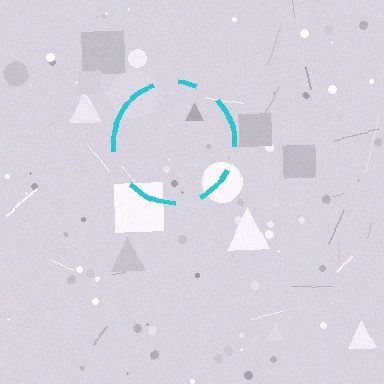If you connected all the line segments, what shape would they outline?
They would outline a circle.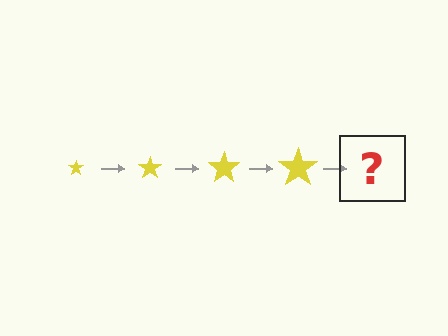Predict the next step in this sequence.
The next step is a yellow star, larger than the previous one.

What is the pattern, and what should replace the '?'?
The pattern is that the star gets progressively larger each step. The '?' should be a yellow star, larger than the previous one.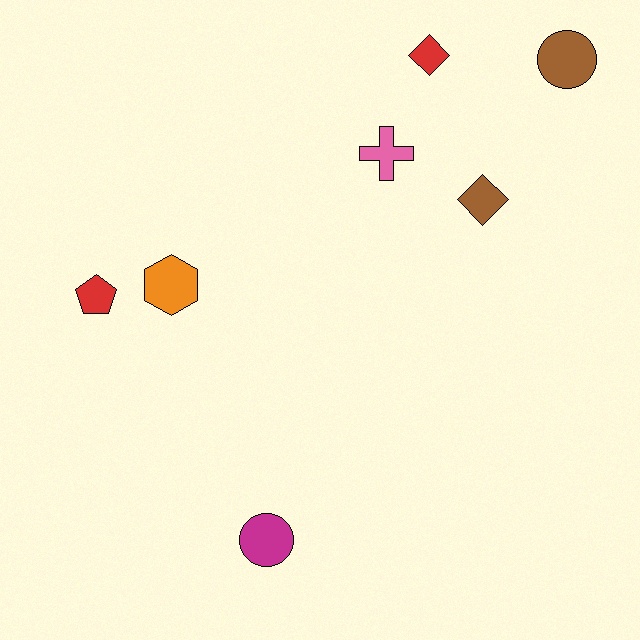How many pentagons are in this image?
There is 1 pentagon.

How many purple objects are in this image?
There are no purple objects.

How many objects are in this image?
There are 7 objects.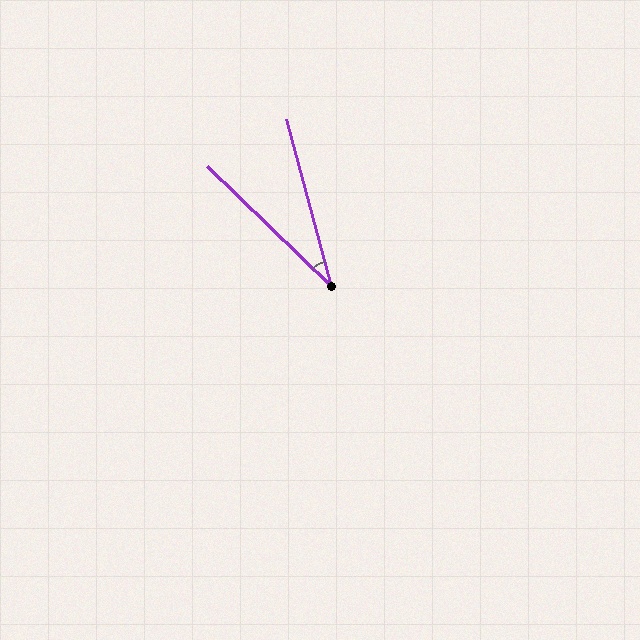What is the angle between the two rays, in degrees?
Approximately 31 degrees.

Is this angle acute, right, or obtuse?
It is acute.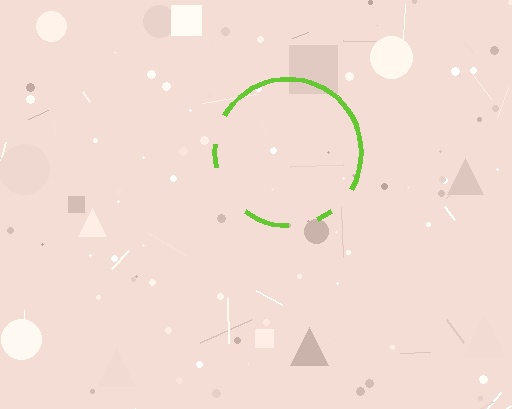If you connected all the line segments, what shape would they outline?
They would outline a circle.